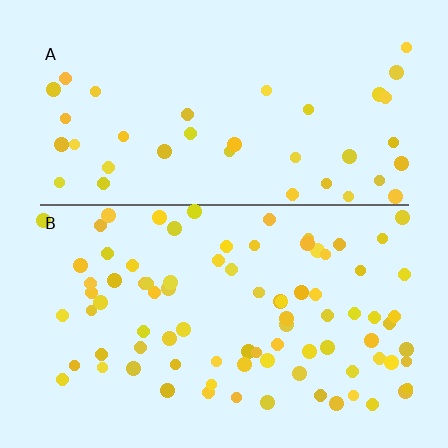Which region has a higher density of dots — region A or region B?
B (the bottom).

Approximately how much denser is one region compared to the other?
Approximately 2.2× — region B over region A.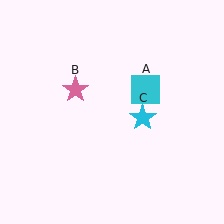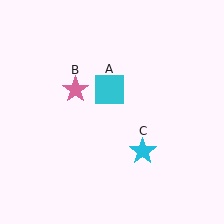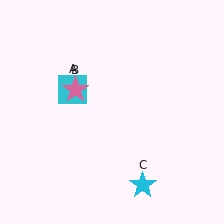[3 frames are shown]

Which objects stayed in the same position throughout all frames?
Pink star (object B) remained stationary.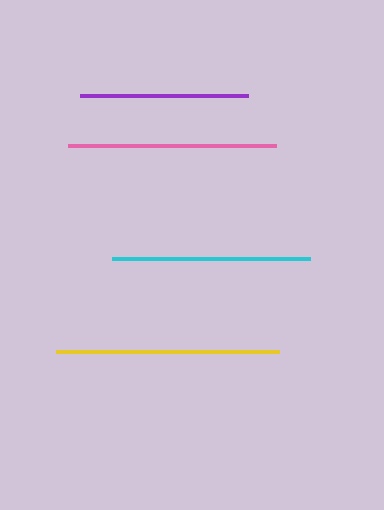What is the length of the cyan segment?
The cyan segment is approximately 198 pixels long.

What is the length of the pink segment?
The pink segment is approximately 207 pixels long.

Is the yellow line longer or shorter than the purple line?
The yellow line is longer than the purple line.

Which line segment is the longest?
The yellow line is the longest at approximately 223 pixels.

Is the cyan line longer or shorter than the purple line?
The cyan line is longer than the purple line.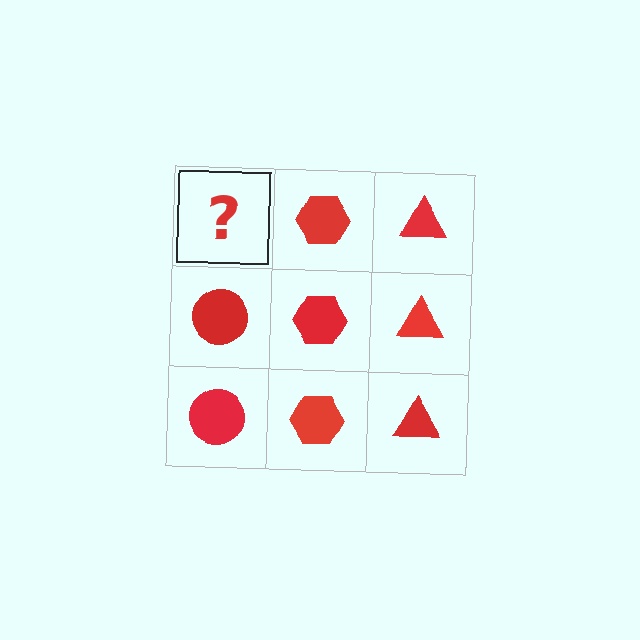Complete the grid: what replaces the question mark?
The question mark should be replaced with a red circle.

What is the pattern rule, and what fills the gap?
The rule is that each column has a consistent shape. The gap should be filled with a red circle.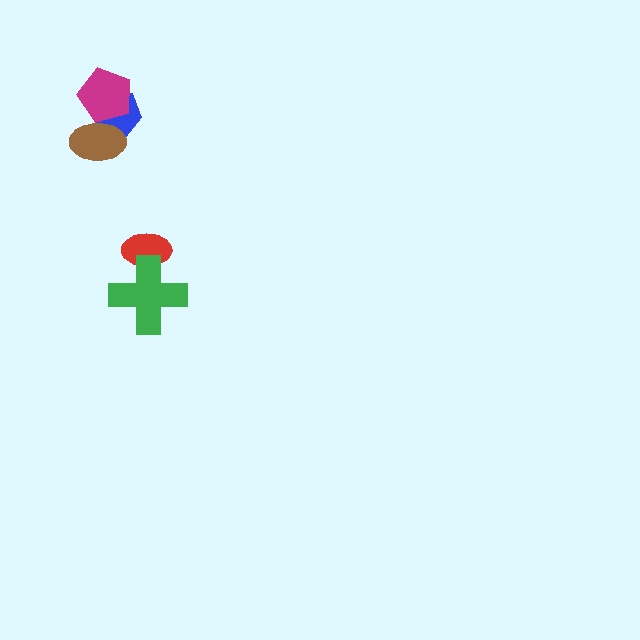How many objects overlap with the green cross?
1 object overlaps with the green cross.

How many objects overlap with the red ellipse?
1 object overlaps with the red ellipse.